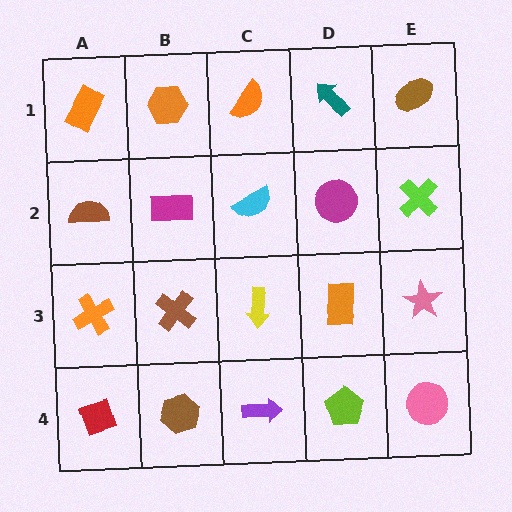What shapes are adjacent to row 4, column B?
A brown cross (row 3, column B), a red diamond (row 4, column A), a purple arrow (row 4, column C).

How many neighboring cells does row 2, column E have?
3.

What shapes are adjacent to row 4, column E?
A pink star (row 3, column E), a lime pentagon (row 4, column D).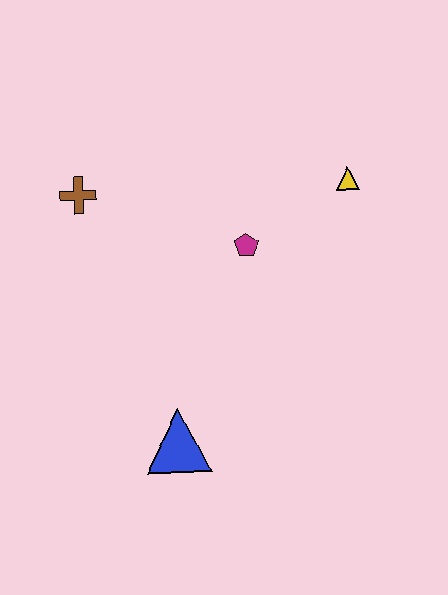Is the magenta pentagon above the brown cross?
No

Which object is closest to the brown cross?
The magenta pentagon is closest to the brown cross.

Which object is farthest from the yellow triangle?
The blue triangle is farthest from the yellow triangle.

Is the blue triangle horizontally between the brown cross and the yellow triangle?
Yes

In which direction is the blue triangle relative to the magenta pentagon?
The blue triangle is below the magenta pentagon.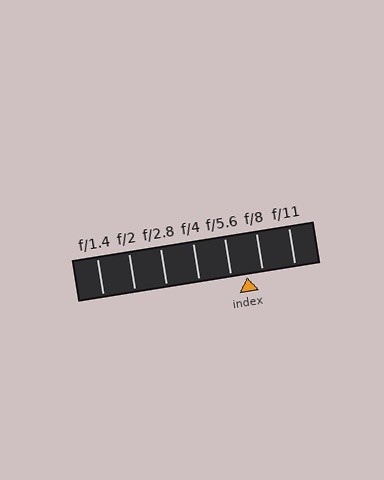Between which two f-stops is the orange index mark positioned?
The index mark is between f/5.6 and f/8.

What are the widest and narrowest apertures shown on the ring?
The widest aperture shown is f/1.4 and the narrowest is f/11.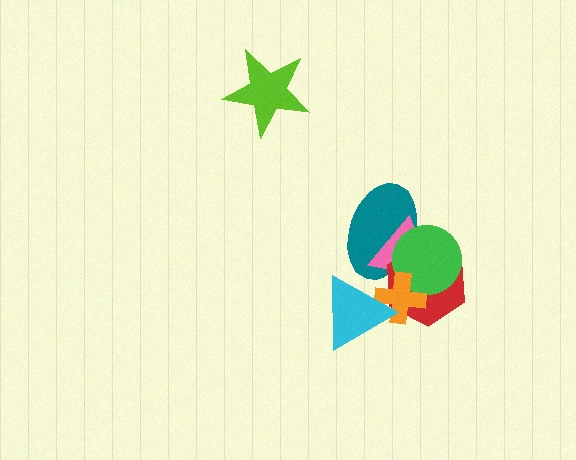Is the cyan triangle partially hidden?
No, no other shape covers it.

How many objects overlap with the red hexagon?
5 objects overlap with the red hexagon.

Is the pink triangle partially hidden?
Yes, it is partially covered by another shape.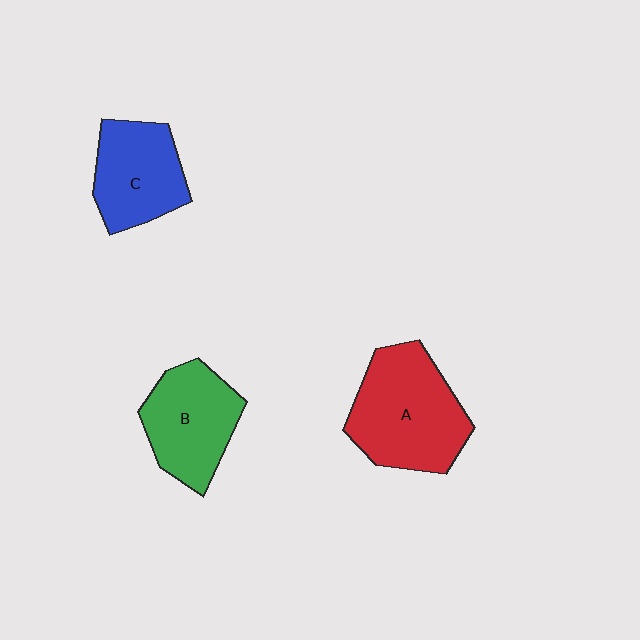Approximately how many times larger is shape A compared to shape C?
Approximately 1.4 times.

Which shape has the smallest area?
Shape C (blue).